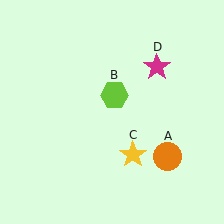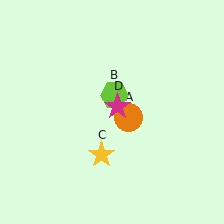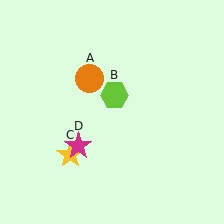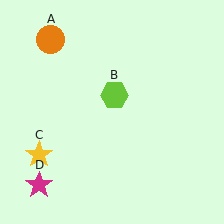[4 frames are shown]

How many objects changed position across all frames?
3 objects changed position: orange circle (object A), yellow star (object C), magenta star (object D).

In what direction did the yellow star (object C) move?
The yellow star (object C) moved left.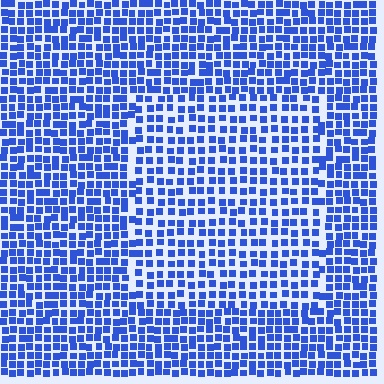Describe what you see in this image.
The image contains small blue elements arranged at two different densities. A rectangle-shaped region is visible where the elements are less densely packed than the surrounding area.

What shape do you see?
I see a rectangle.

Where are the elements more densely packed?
The elements are more densely packed outside the rectangle boundary.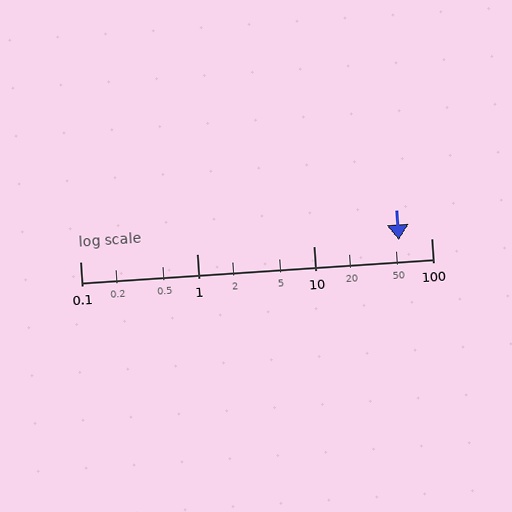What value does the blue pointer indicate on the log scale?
The pointer indicates approximately 53.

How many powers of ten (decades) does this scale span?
The scale spans 3 decades, from 0.1 to 100.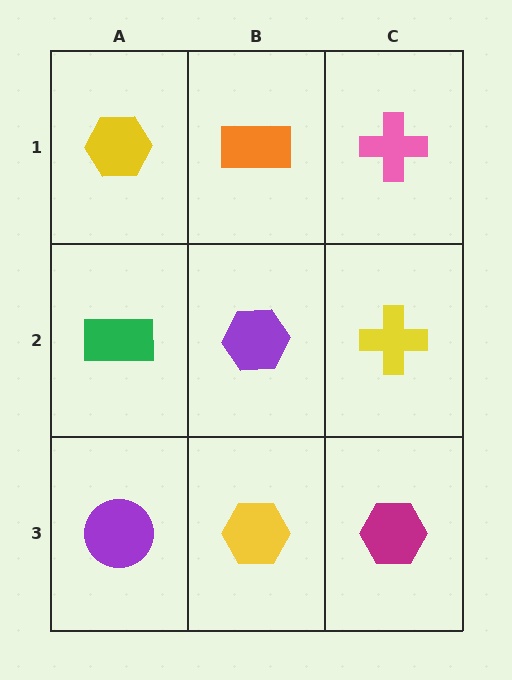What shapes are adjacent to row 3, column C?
A yellow cross (row 2, column C), a yellow hexagon (row 3, column B).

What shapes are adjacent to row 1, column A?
A green rectangle (row 2, column A), an orange rectangle (row 1, column B).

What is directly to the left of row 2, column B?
A green rectangle.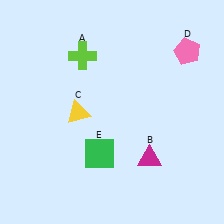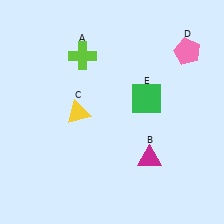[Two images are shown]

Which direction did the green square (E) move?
The green square (E) moved up.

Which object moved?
The green square (E) moved up.